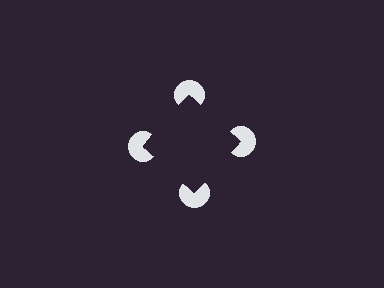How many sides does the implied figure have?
4 sides.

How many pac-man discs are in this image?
There are 4 — one at each vertex of the illusory square.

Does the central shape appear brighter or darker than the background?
It typically appears slightly darker than the background, even though no actual brightness change is drawn.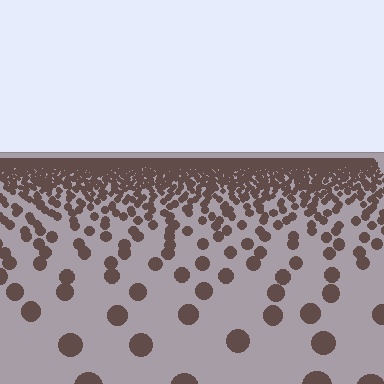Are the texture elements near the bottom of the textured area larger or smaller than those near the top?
Larger. Near the bottom, elements are closer to the viewer and appear at a bigger on-screen size.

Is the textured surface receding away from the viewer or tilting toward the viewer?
The surface is receding away from the viewer. Texture elements get smaller and denser toward the top.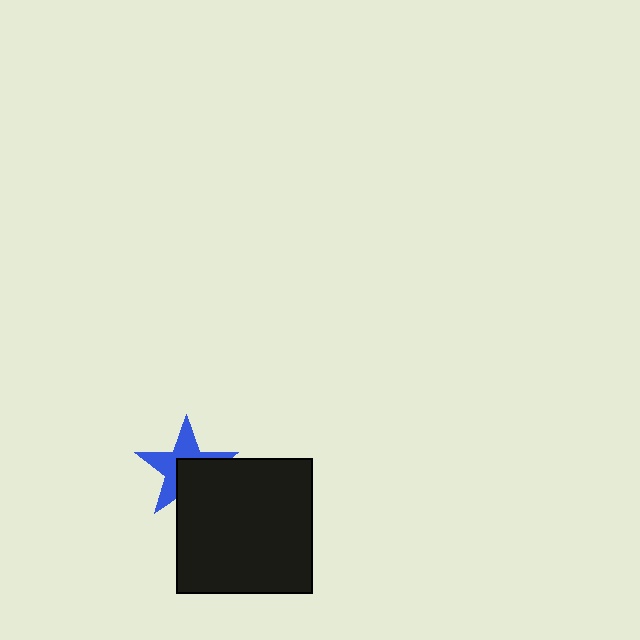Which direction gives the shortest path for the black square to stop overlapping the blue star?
Moving toward the lower-right gives the shortest separation.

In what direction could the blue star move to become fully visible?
The blue star could move toward the upper-left. That would shift it out from behind the black square entirely.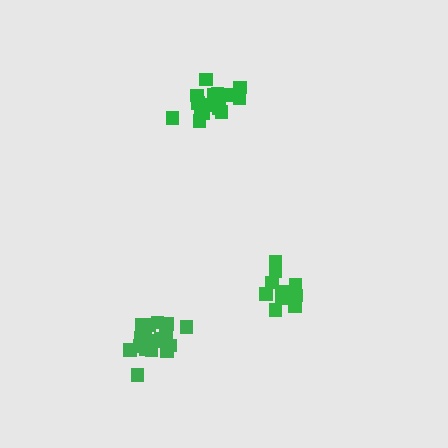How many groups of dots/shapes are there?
There are 3 groups.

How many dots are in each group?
Group 1: 12 dots, Group 2: 17 dots, Group 3: 18 dots (47 total).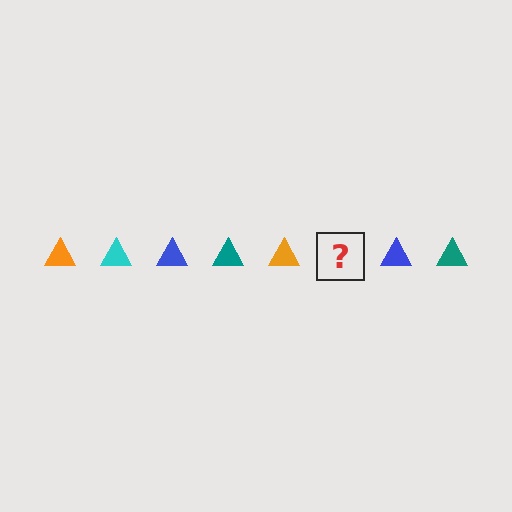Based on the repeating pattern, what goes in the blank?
The blank should be a cyan triangle.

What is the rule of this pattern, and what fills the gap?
The rule is that the pattern cycles through orange, cyan, blue, teal triangles. The gap should be filled with a cyan triangle.